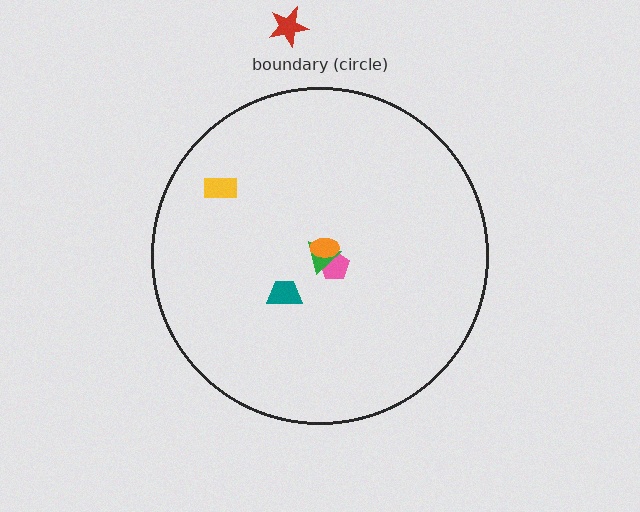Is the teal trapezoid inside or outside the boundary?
Inside.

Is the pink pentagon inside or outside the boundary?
Inside.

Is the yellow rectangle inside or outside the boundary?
Inside.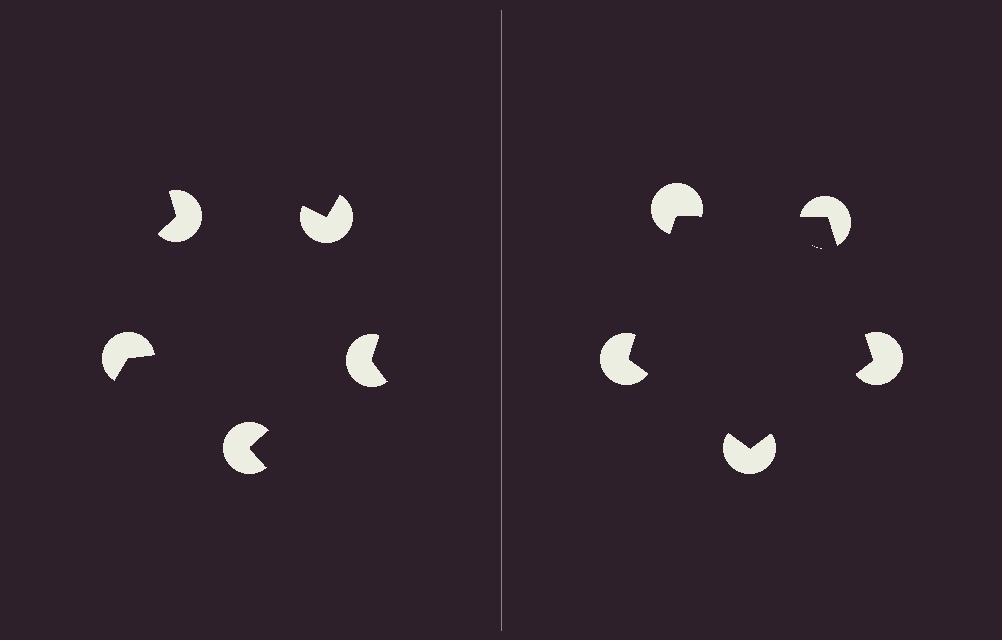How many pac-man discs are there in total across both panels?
10 — 5 on each side.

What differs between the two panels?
The pac-man discs are positioned identically on both sides; only the wedge orientations differ. On the right they align to a pentagon; on the left they are misaligned.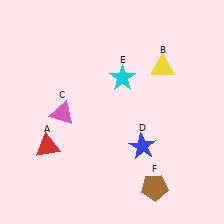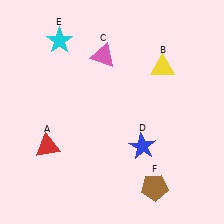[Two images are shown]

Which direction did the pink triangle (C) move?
The pink triangle (C) moved up.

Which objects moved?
The objects that moved are: the pink triangle (C), the cyan star (E).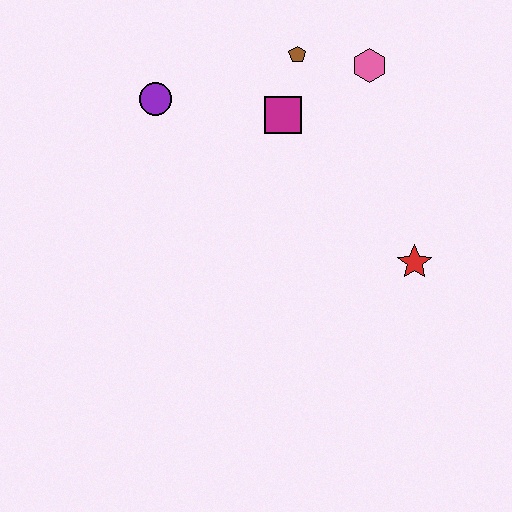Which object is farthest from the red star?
The purple circle is farthest from the red star.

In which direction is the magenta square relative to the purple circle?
The magenta square is to the right of the purple circle.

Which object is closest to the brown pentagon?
The magenta square is closest to the brown pentagon.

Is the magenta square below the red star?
No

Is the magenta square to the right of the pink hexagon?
No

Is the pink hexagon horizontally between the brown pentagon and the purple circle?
No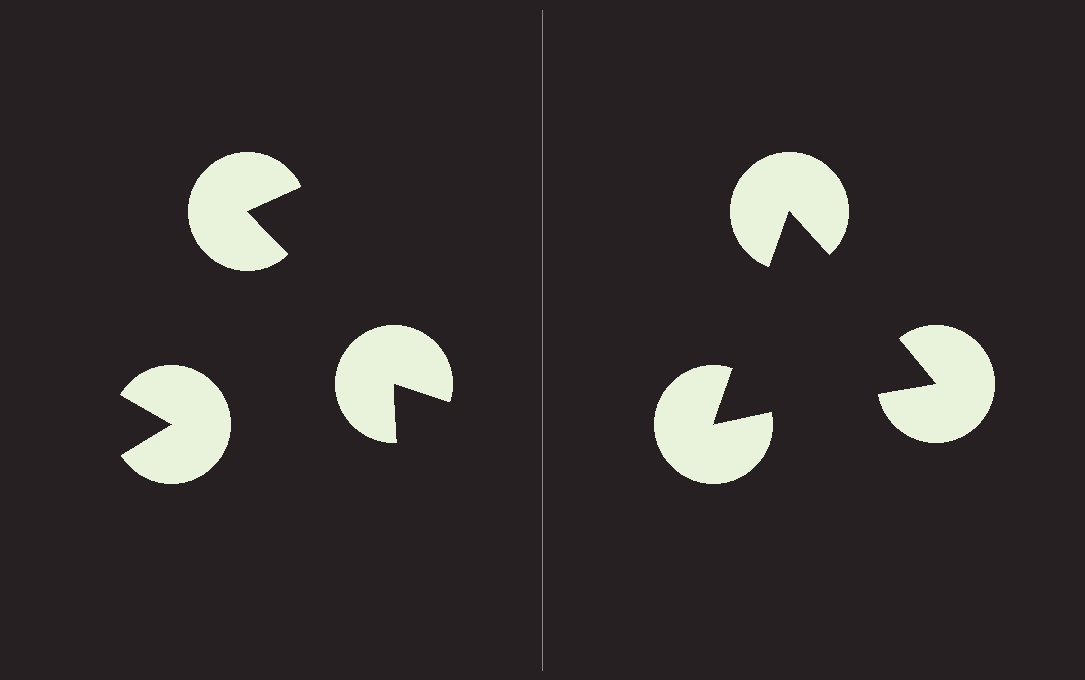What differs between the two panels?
The pac-man discs are positioned identically on both sides; only the wedge orientations differ. On the right they align to a triangle; on the left they are misaligned.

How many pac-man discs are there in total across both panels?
6 — 3 on each side.